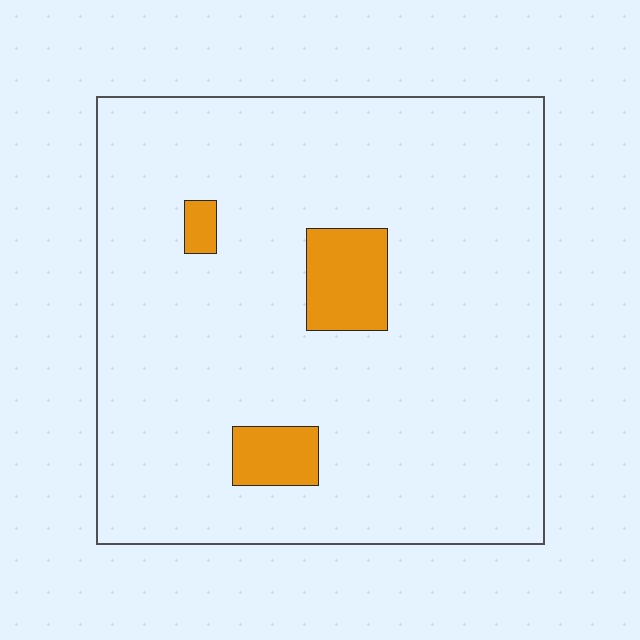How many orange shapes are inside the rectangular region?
3.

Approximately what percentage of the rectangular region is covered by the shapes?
Approximately 10%.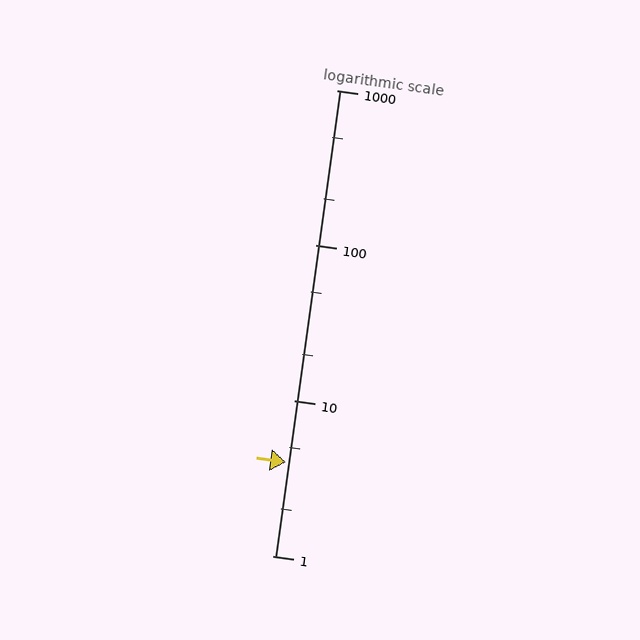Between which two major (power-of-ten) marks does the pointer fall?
The pointer is between 1 and 10.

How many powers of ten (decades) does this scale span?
The scale spans 3 decades, from 1 to 1000.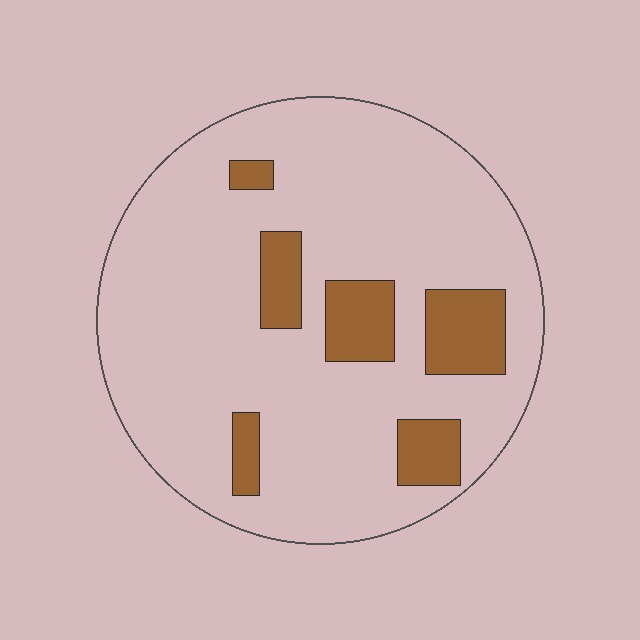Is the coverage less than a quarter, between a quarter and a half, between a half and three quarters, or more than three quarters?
Less than a quarter.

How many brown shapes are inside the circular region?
6.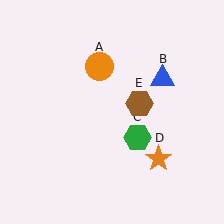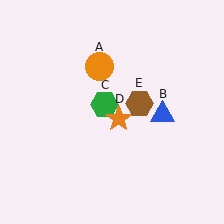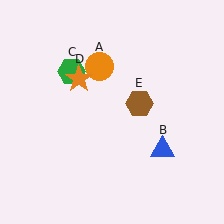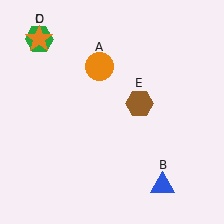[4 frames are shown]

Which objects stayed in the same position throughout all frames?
Orange circle (object A) and brown hexagon (object E) remained stationary.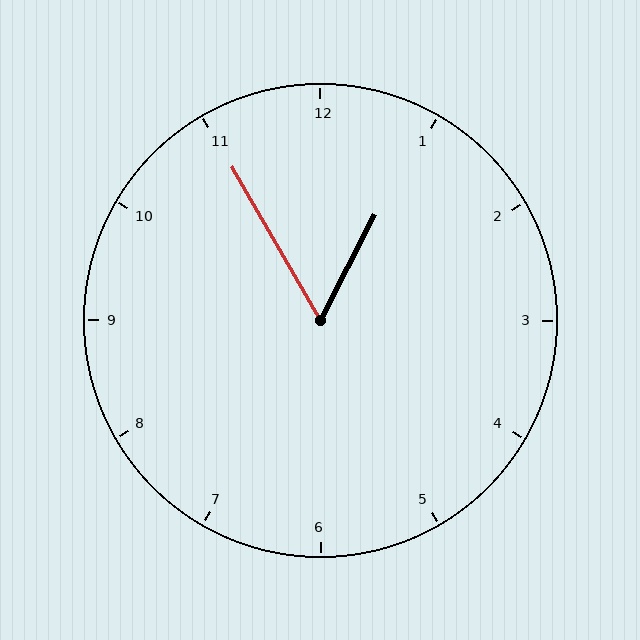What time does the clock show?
12:55.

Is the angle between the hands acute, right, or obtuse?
It is acute.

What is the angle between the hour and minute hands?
Approximately 58 degrees.